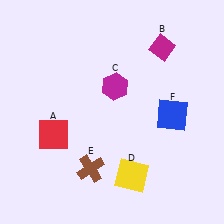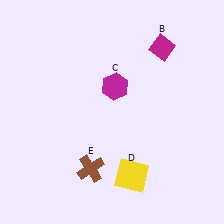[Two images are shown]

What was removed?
The red square (A), the blue square (F) were removed in Image 2.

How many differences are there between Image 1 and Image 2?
There are 2 differences between the two images.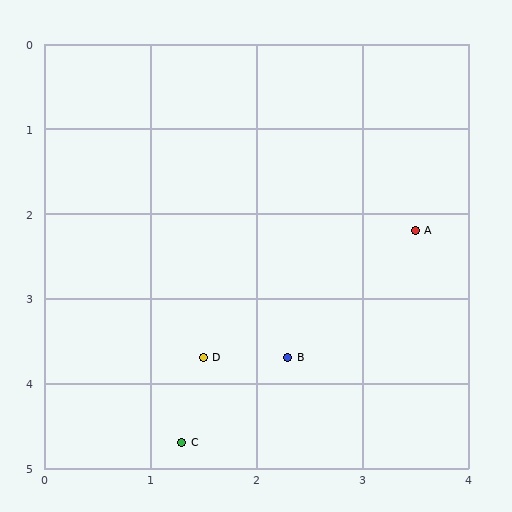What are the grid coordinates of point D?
Point D is at approximately (1.5, 3.7).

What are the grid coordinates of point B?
Point B is at approximately (2.3, 3.7).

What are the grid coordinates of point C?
Point C is at approximately (1.3, 4.7).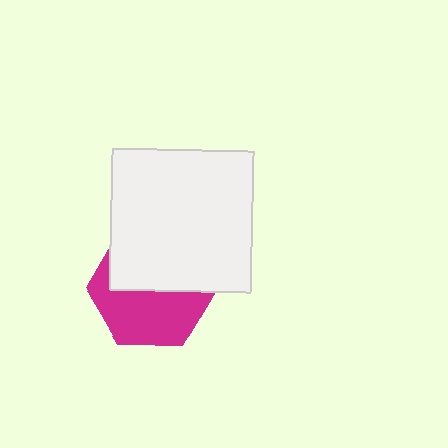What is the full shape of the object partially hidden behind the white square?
The partially hidden object is a magenta hexagon.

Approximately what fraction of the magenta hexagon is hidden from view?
Roughly 49% of the magenta hexagon is hidden behind the white square.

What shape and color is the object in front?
The object in front is a white square.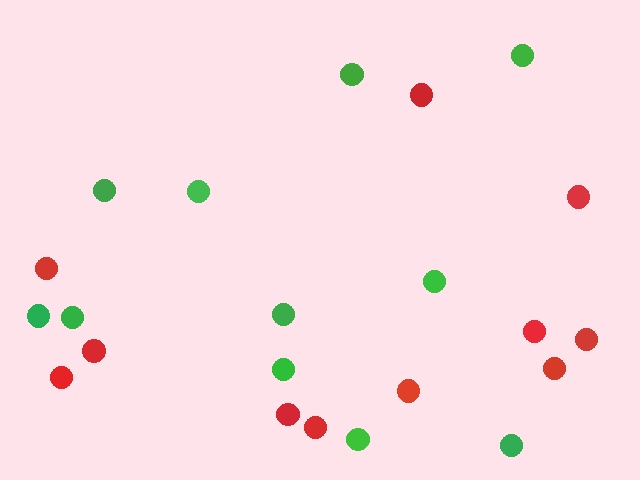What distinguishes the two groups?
There are 2 groups: one group of green circles (11) and one group of red circles (11).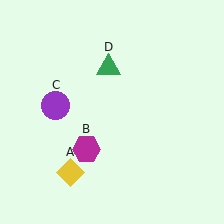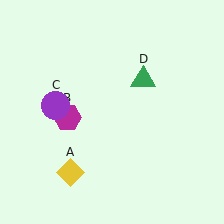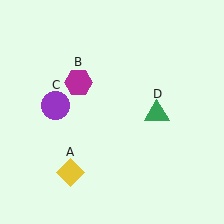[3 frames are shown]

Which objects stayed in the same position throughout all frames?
Yellow diamond (object A) and purple circle (object C) remained stationary.